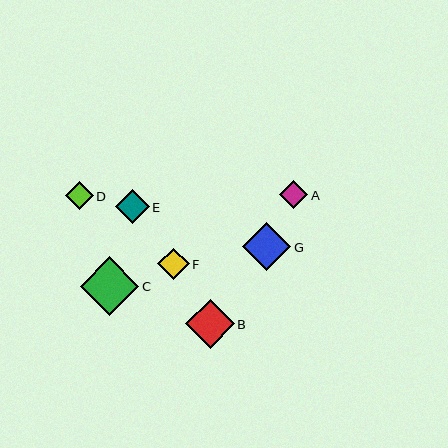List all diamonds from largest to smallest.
From largest to smallest: C, B, G, E, F, A, D.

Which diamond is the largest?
Diamond C is the largest with a size of approximately 59 pixels.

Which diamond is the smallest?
Diamond D is the smallest with a size of approximately 28 pixels.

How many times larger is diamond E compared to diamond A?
Diamond E is approximately 1.2 times the size of diamond A.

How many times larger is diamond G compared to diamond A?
Diamond G is approximately 1.7 times the size of diamond A.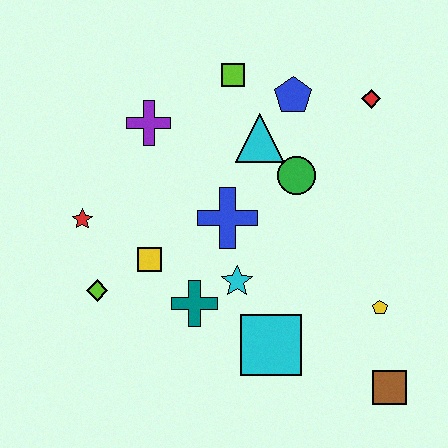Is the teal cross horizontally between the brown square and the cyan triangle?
No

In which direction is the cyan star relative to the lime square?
The cyan star is below the lime square.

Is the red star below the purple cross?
Yes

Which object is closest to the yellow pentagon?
The brown square is closest to the yellow pentagon.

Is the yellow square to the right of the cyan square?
No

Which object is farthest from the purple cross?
The brown square is farthest from the purple cross.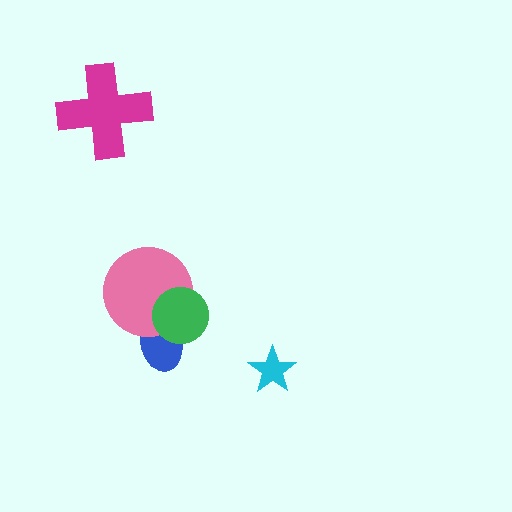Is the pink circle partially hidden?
Yes, it is partially covered by another shape.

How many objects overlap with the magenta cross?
0 objects overlap with the magenta cross.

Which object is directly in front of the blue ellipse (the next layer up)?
The pink circle is directly in front of the blue ellipse.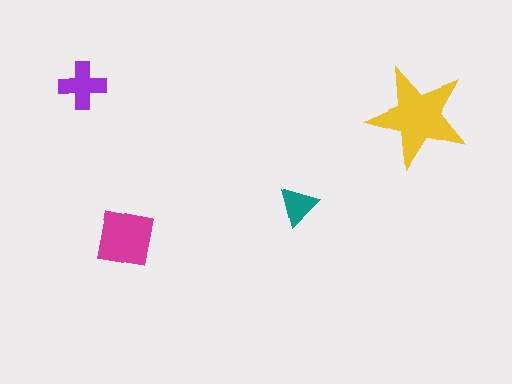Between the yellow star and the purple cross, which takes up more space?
The yellow star.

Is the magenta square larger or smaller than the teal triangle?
Larger.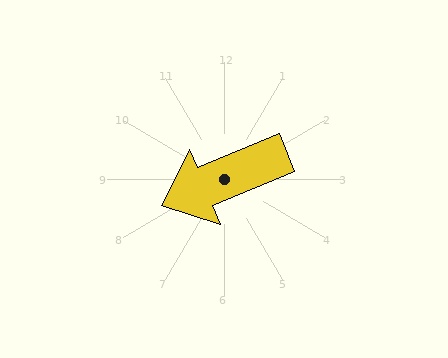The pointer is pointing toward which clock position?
Roughly 8 o'clock.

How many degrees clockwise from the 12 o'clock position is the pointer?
Approximately 247 degrees.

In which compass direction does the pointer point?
Southwest.